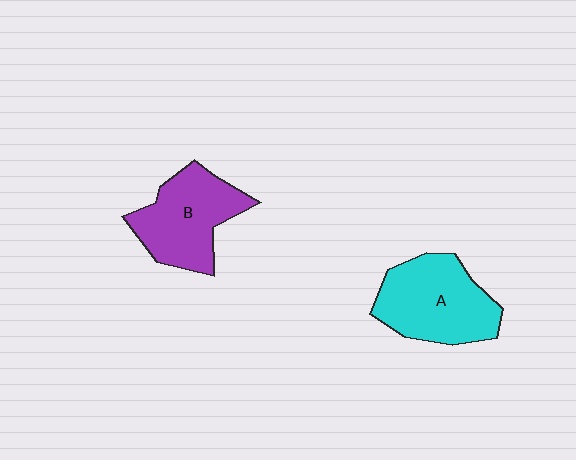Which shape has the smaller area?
Shape B (purple).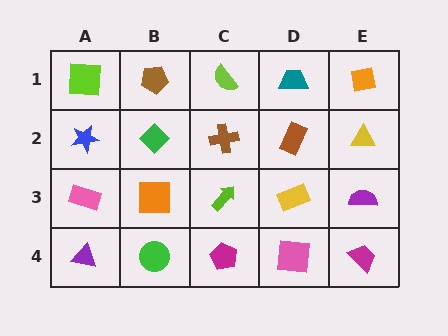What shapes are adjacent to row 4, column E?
A purple semicircle (row 3, column E), a pink square (row 4, column D).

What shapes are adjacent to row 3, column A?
A blue star (row 2, column A), a purple triangle (row 4, column A), an orange square (row 3, column B).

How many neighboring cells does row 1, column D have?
3.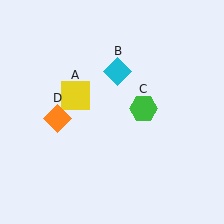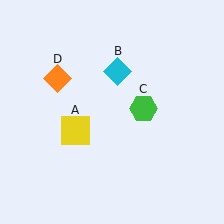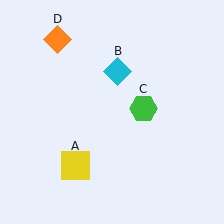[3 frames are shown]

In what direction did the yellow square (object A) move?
The yellow square (object A) moved down.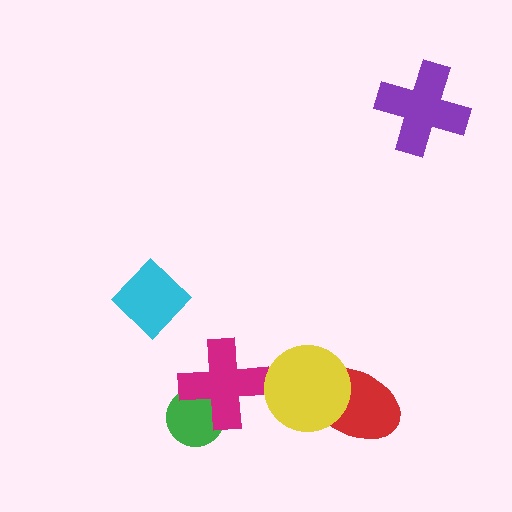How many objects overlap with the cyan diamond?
0 objects overlap with the cyan diamond.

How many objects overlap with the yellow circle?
1 object overlaps with the yellow circle.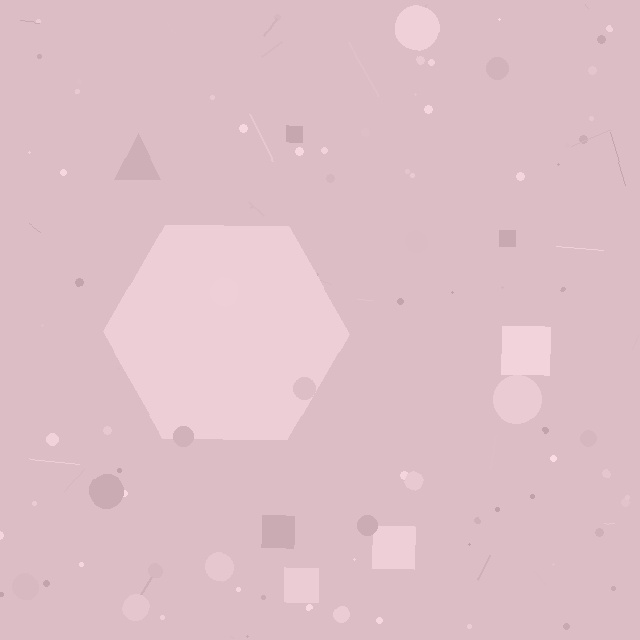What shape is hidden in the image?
A hexagon is hidden in the image.